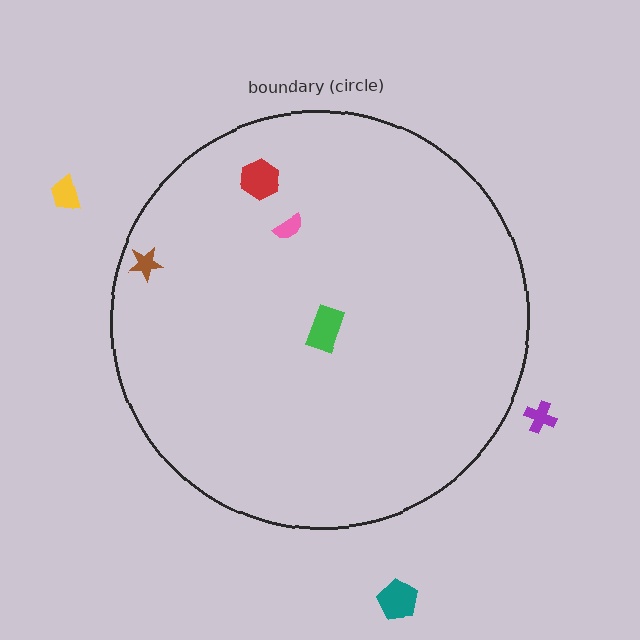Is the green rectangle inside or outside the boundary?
Inside.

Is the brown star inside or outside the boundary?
Inside.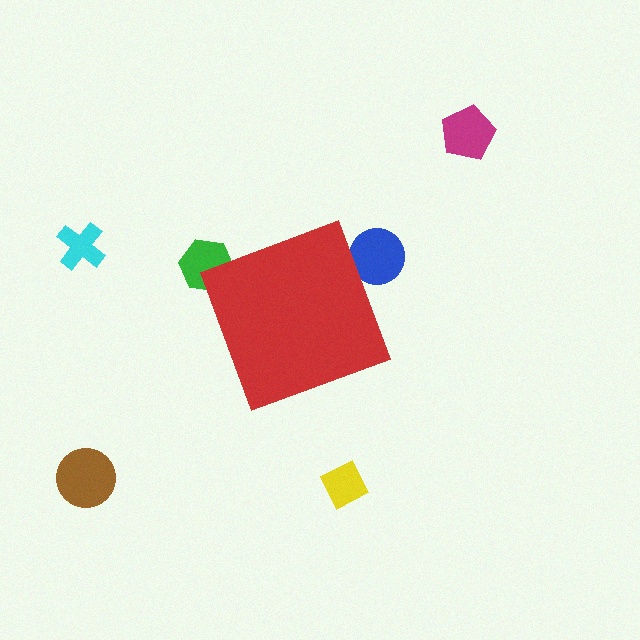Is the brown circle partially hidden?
No, the brown circle is fully visible.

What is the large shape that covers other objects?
A red diamond.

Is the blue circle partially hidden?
Yes, the blue circle is partially hidden behind the red diamond.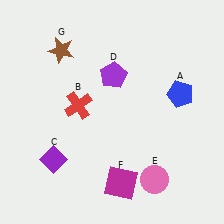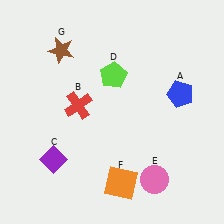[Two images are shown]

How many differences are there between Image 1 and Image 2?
There are 2 differences between the two images.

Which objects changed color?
D changed from purple to lime. F changed from magenta to orange.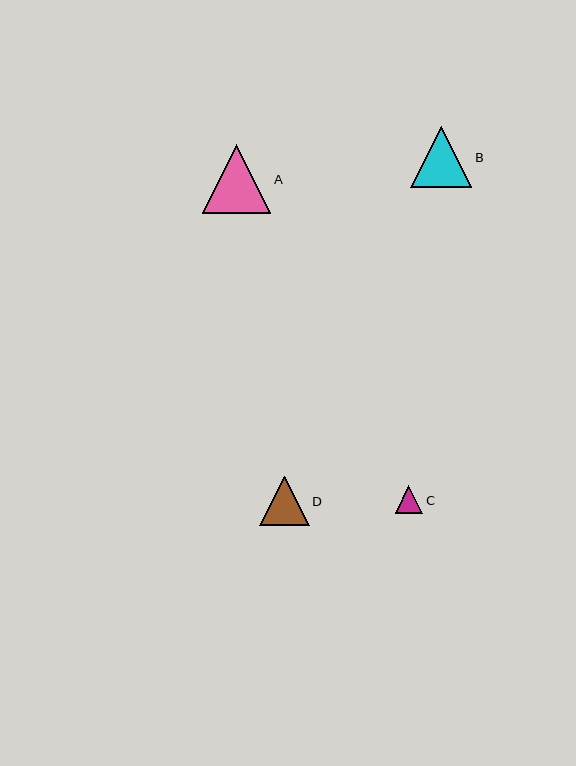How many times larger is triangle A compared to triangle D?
Triangle A is approximately 1.4 times the size of triangle D.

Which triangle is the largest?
Triangle A is the largest with a size of approximately 68 pixels.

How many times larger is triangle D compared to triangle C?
Triangle D is approximately 1.8 times the size of triangle C.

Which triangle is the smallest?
Triangle C is the smallest with a size of approximately 28 pixels.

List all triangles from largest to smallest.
From largest to smallest: A, B, D, C.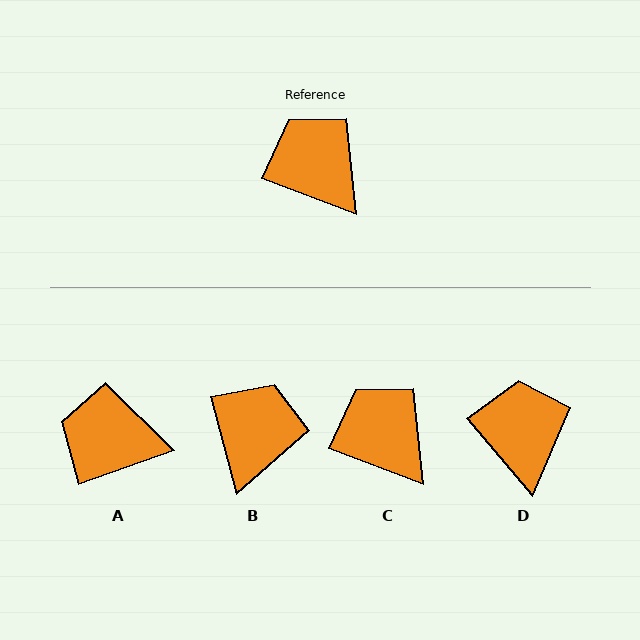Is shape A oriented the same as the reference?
No, it is off by about 40 degrees.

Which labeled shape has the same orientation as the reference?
C.